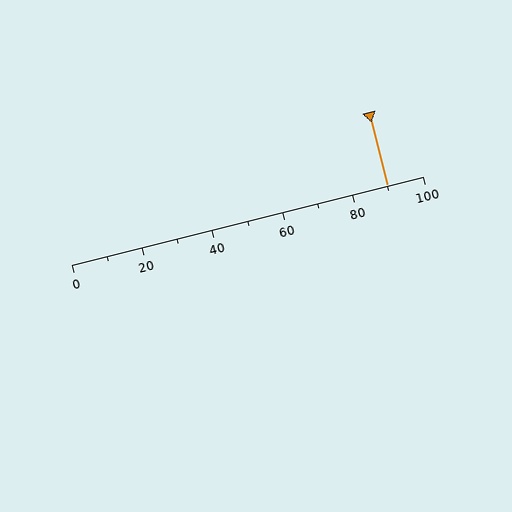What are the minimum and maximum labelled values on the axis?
The axis runs from 0 to 100.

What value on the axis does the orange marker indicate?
The marker indicates approximately 90.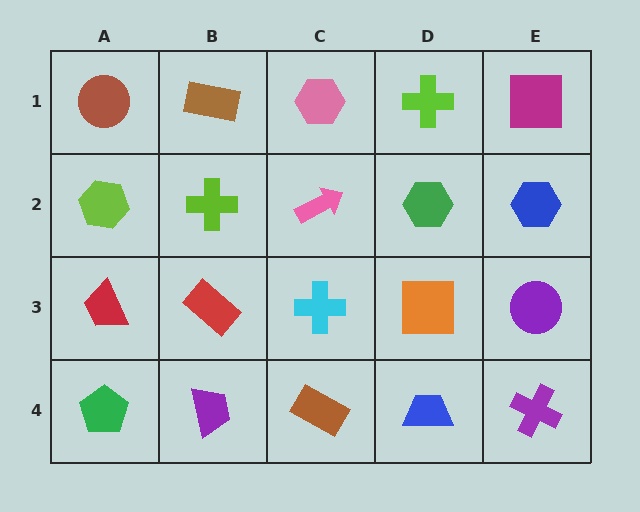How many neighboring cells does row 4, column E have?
2.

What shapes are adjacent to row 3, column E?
A blue hexagon (row 2, column E), a purple cross (row 4, column E), an orange square (row 3, column D).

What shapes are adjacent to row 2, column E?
A magenta square (row 1, column E), a purple circle (row 3, column E), a green hexagon (row 2, column D).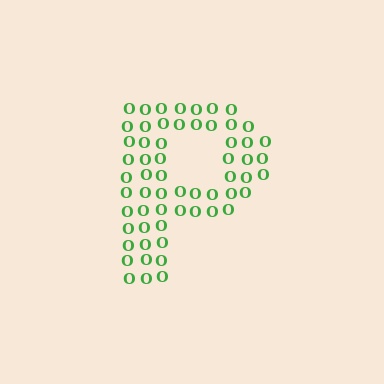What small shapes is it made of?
It is made of small letter O's.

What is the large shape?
The large shape is the letter P.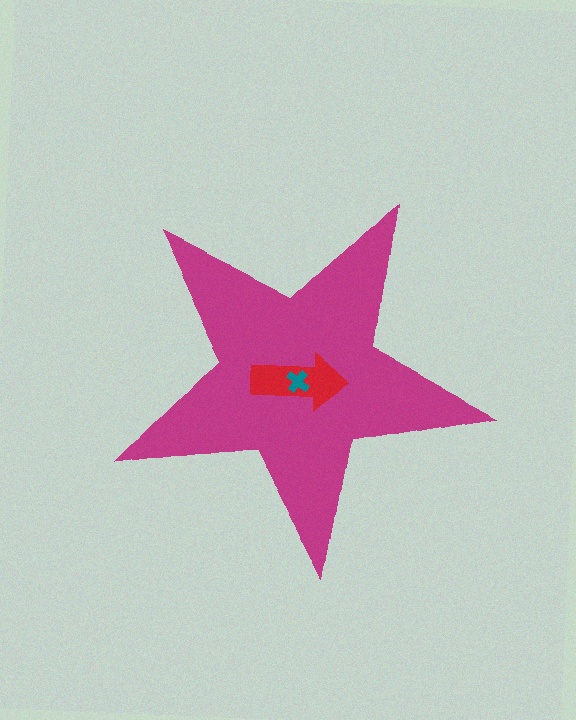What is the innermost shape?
The teal cross.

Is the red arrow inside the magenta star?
Yes.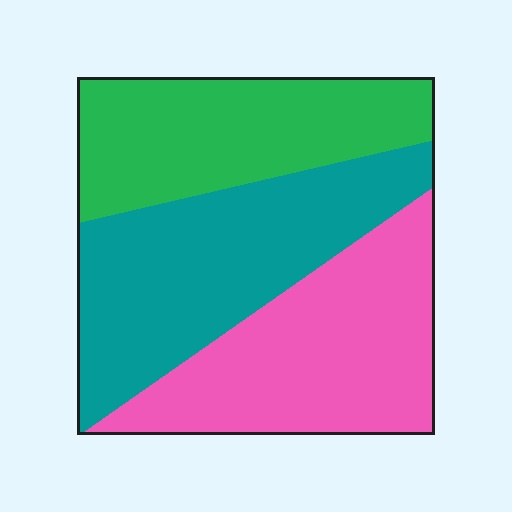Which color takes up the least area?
Green, at roughly 30%.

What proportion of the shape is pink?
Pink takes up about one third (1/3) of the shape.